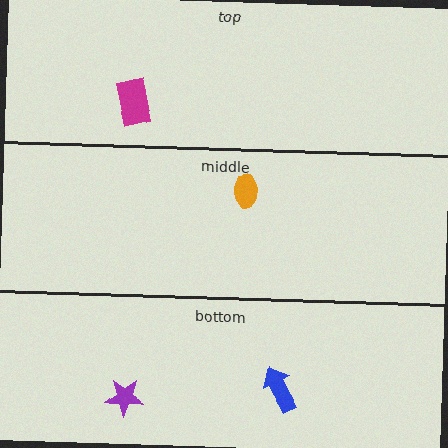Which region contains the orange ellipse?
The middle region.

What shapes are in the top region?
The magenta rectangle.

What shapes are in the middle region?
The orange ellipse.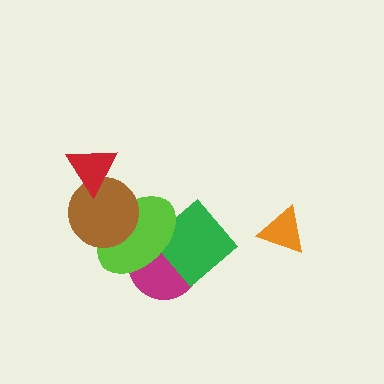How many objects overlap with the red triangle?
1 object overlaps with the red triangle.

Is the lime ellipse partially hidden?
Yes, it is partially covered by another shape.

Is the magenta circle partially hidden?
Yes, it is partially covered by another shape.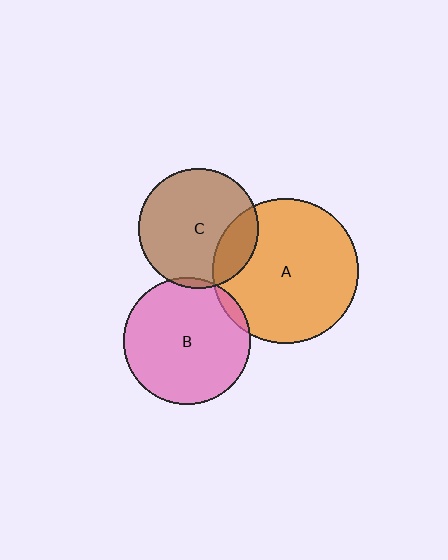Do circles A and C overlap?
Yes.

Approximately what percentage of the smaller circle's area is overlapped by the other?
Approximately 20%.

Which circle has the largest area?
Circle A (orange).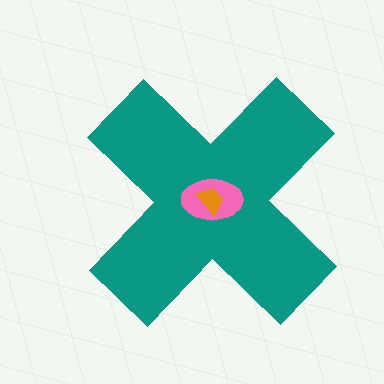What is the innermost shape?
The orange trapezoid.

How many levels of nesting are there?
3.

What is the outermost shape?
The teal cross.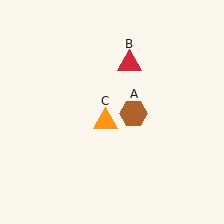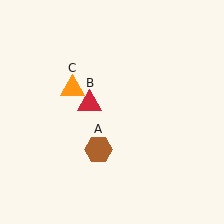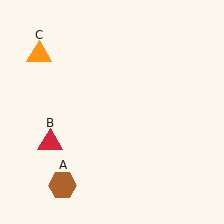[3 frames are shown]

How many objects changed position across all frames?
3 objects changed position: brown hexagon (object A), red triangle (object B), orange triangle (object C).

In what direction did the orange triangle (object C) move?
The orange triangle (object C) moved up and to the left.